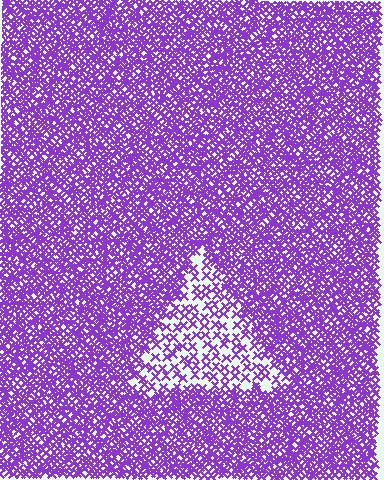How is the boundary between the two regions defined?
The boundary is defined by a change in element density (approximately 2.6x ratio). All elements are the same color, size, and shape.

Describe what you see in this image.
The image contains small purple elements arranged at two different densities. A triangle-shaped region is visible where the elements are less densely packed than the surrounding area.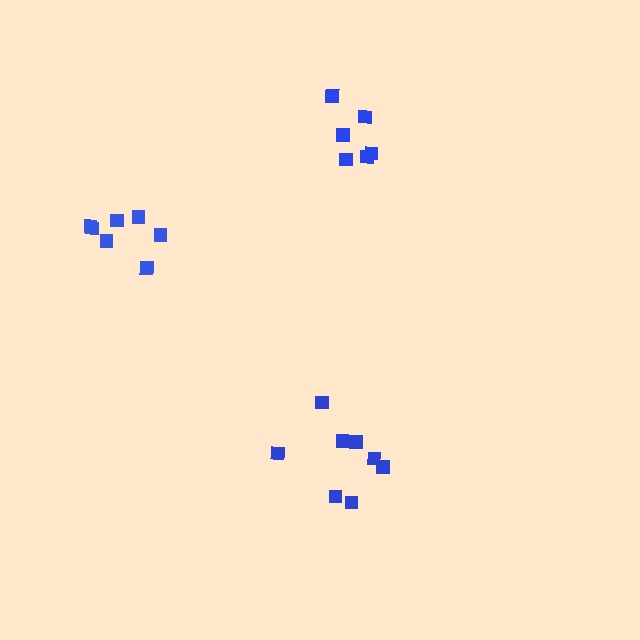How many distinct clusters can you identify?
There are 3 distinct clusters.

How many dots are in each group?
Group 1: 7 dots, Group 2: 6 dots, Group 3: 8 dots (21 total).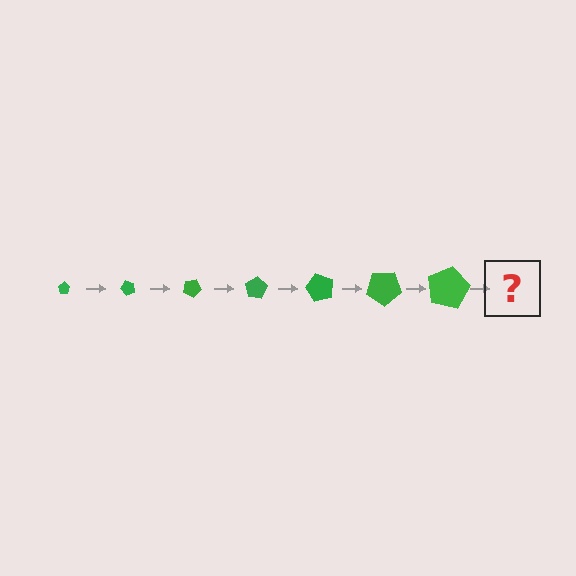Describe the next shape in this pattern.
It should be a pentagon, larger than the previous one and rotated 350 degrees from the start.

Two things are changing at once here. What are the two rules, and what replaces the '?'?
The two rules are that the pentagon grows larger each step and it rotates 50 degrees each step. The '?' should be a pentagon, larger than the previous one and rotated 350 degrees from the start.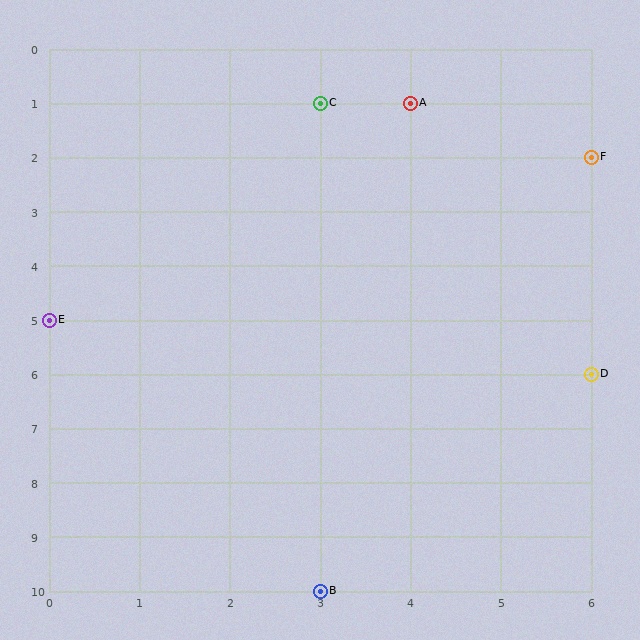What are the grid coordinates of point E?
Point E is at grid coordinates (0, 5).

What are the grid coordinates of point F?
Point F is at grid coordinates (6, 2).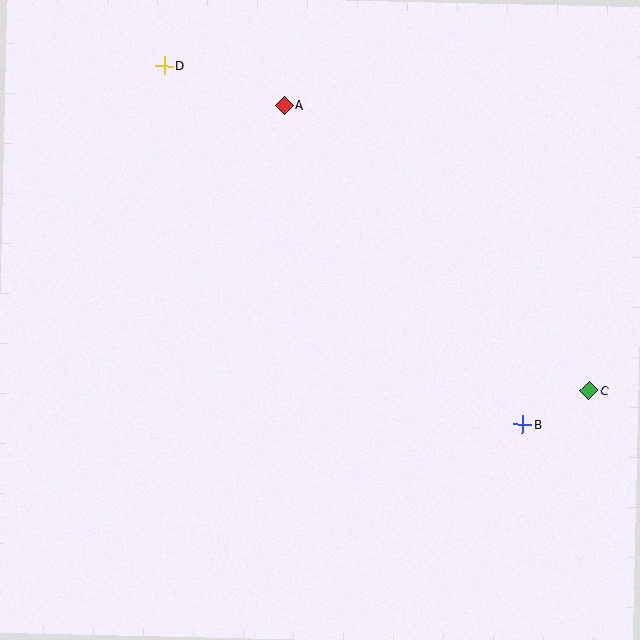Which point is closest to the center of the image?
Point A at (284, 106) is closest to the center.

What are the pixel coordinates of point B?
Point B is at (523, 424).